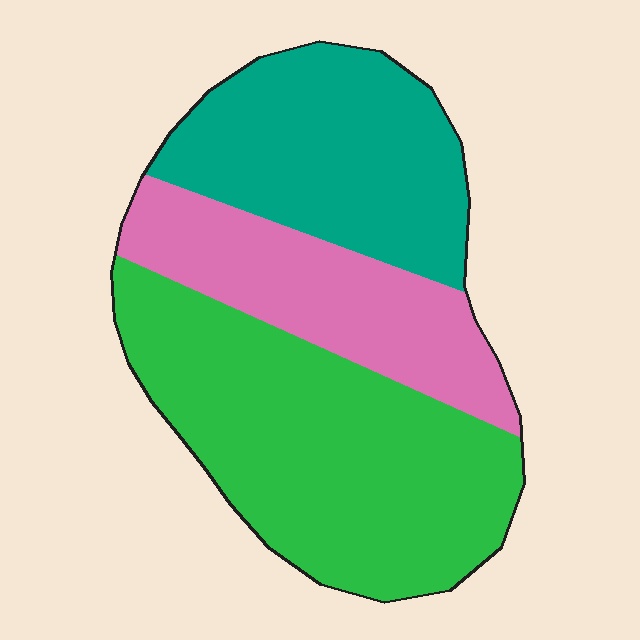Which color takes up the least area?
Pink, at roughly 25%.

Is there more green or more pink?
Green.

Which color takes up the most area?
Green, at roughly 45%.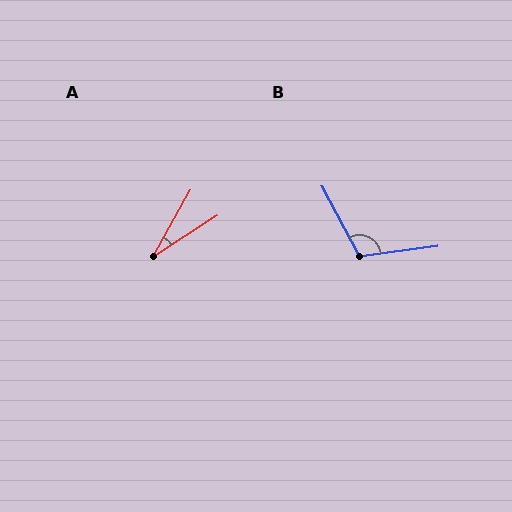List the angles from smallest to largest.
A (28°), B (110°).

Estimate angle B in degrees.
Approximately 110 degrees.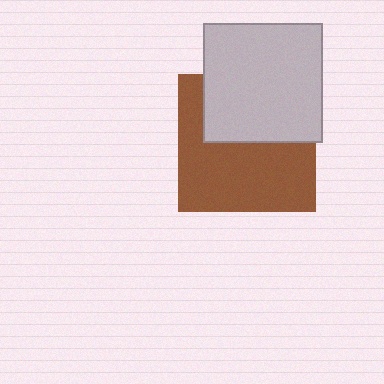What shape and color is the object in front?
The object in front is a light gray square.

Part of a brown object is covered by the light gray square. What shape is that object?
It is a square.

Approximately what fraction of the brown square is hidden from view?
Roughly 41% of the brown square is hidden behind the light gray square.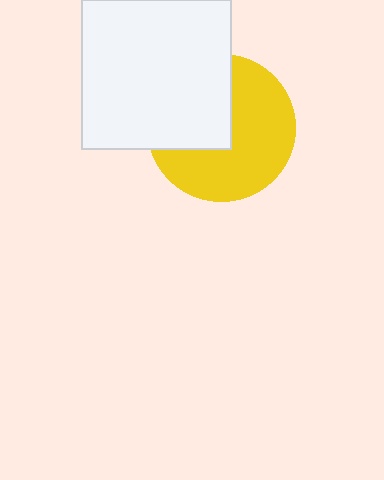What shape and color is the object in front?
The object in front is a white square.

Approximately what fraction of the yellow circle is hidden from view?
Roughly 40% of the yellow circle is hidden behind the white square.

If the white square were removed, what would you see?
You would see the complete yellow circle.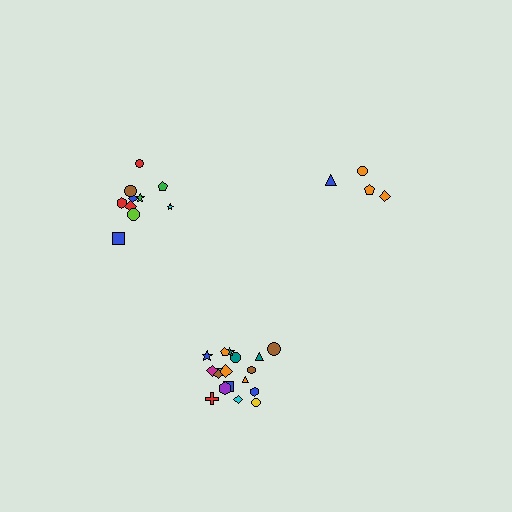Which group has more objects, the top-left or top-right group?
The top-left group.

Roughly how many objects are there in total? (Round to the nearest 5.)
Roughly 30 objects in total.